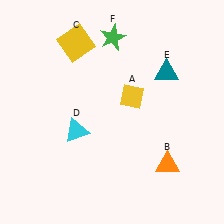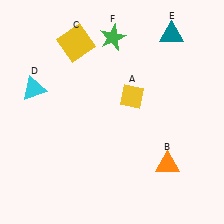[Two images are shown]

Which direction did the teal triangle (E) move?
The teal triangle (E) moved up.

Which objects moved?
The objects that moved are: the cyan triangle (D), the teal triangle (E).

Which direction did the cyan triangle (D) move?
The cyan triangle (D) moved left.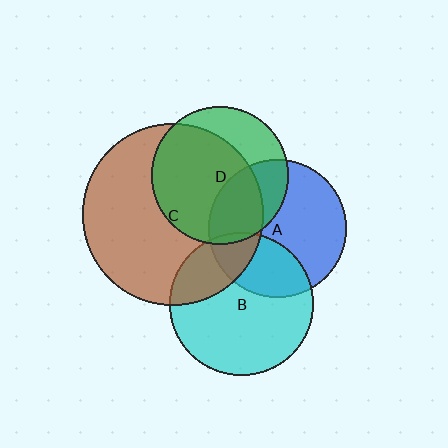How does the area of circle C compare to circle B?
Approximately 1.6 times.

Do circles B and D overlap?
Yes.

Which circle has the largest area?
Circle C (brown).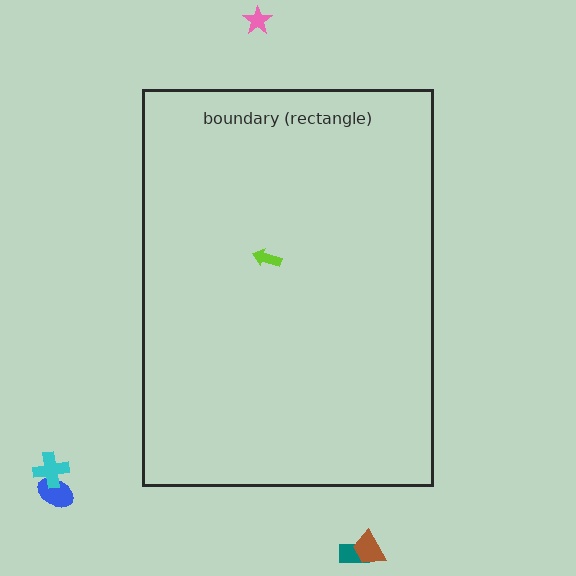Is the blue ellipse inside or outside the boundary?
Outside.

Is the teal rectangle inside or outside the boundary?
Outside.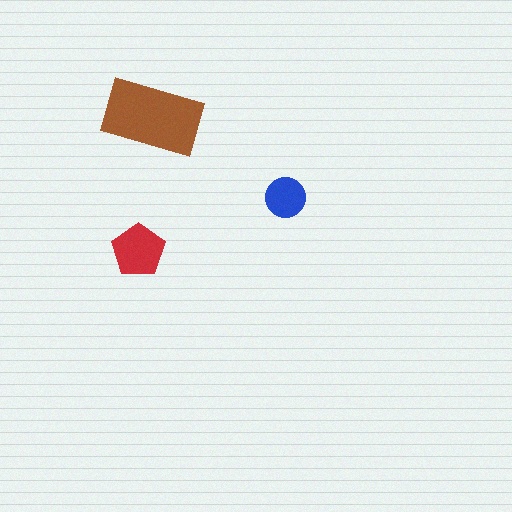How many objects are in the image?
There are 3 objects in the image.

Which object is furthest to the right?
The blue circle is rightmost.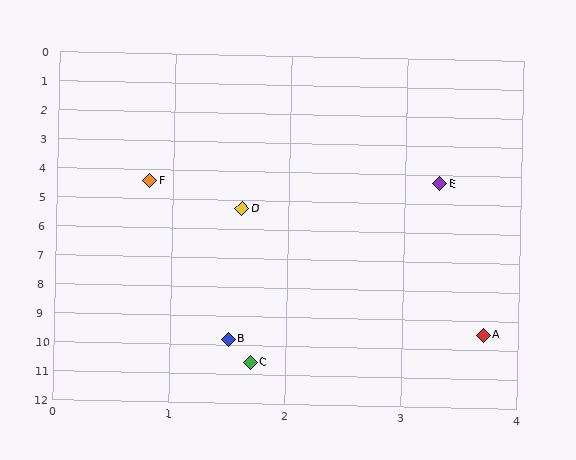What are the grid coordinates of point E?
Point E is at approximately (3.3, 4.3).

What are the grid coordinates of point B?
Point B is at approximately (1.5, 9.8).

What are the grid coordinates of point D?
Point D is at approximately (1.6, 5.3).